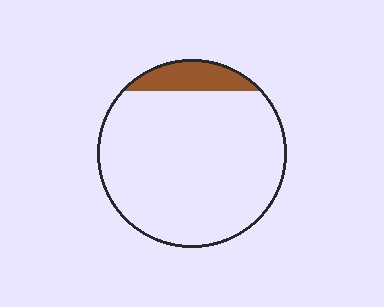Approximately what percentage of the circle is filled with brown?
Approximately 10%.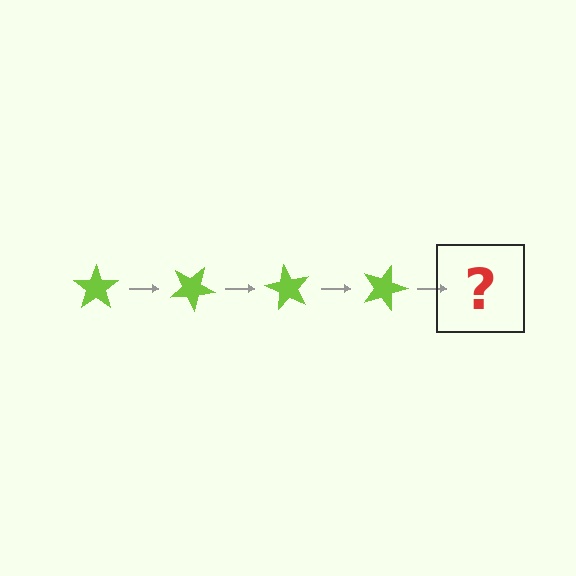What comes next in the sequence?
The next element should be a lime star rotated 120 degrees.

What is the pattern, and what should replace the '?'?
The pattern is that the star rotates 30 degrees each step. The '?' should be a lime star rotated 120 degrees.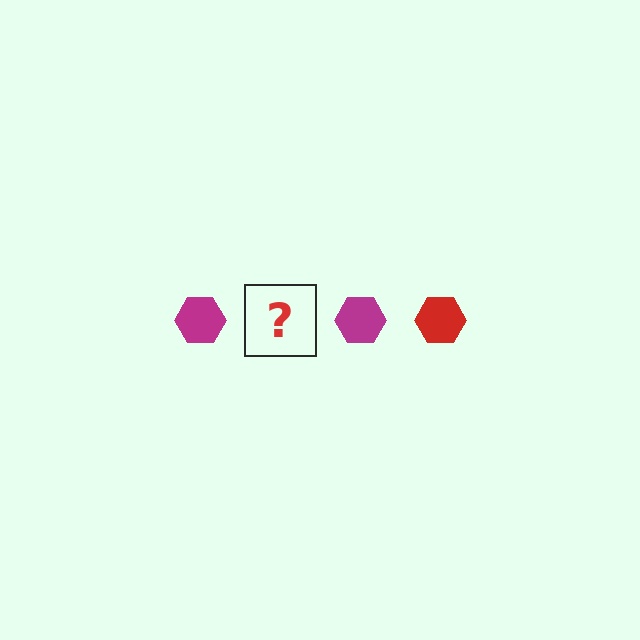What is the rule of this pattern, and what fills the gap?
The rule is that the pattern cycles through magenta, red hexagons. The gap should be filled with a red hexagon.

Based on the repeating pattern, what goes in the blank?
The blank should be a red hexagon.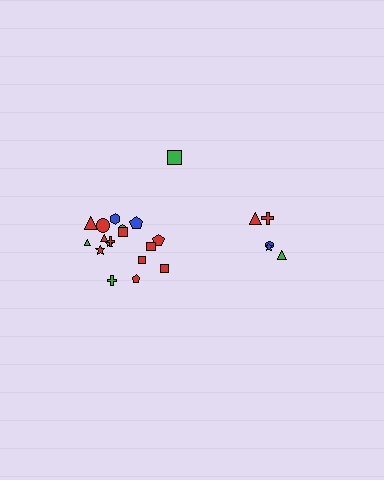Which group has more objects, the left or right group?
The left group.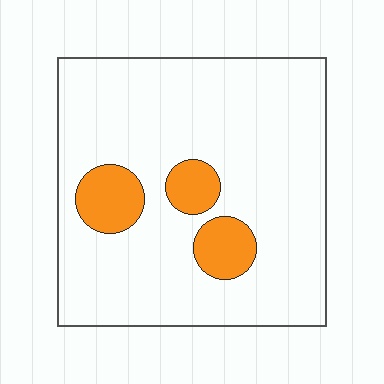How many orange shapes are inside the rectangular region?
3.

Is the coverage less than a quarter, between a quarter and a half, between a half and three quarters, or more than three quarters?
Less than a quarter.